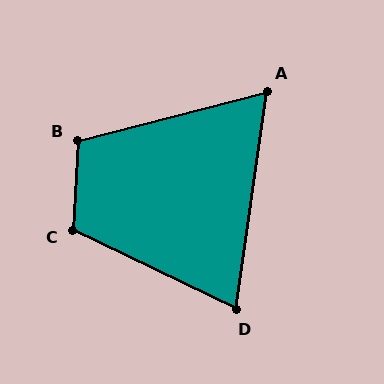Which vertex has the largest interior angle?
C, at approximately 113 degrees.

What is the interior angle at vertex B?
Approximately 107 degrees (obtuse).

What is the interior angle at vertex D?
Approximately 73 degrees (acute).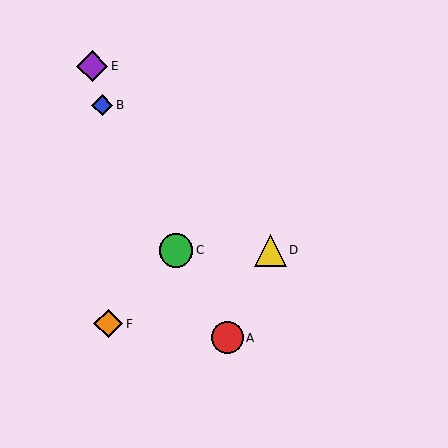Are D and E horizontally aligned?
No, D is at y≈250 and E is at y≈66.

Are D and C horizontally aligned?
Yes, both are at y≈250.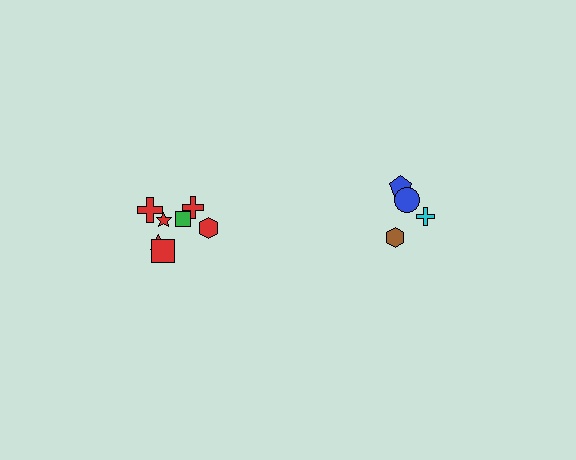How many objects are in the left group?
There are 7 objects.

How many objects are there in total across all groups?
There are 11 objects.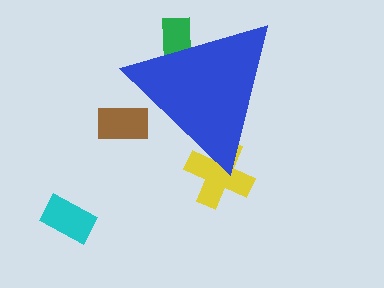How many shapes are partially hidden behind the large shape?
3 shapes are partially hidden.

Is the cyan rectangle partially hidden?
No, the cyan rectangle is fully visible.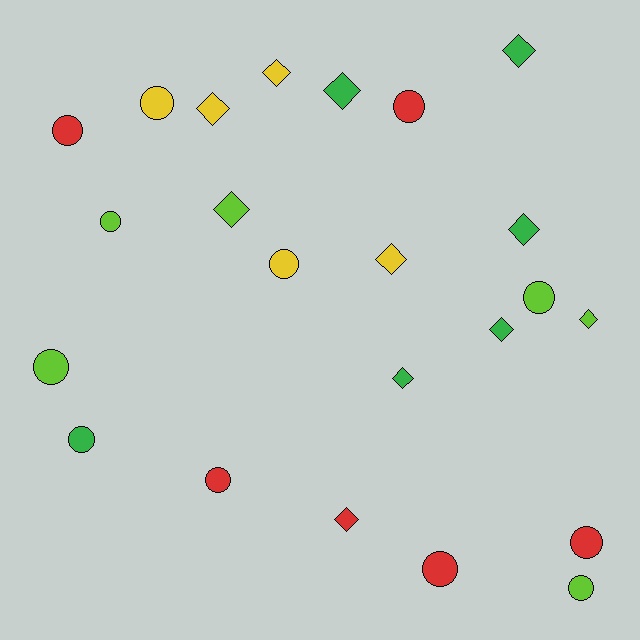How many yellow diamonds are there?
There are 3 yellow diamonds.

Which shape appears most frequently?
Circle, with 12 objects.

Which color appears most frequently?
Green, with 6 objects.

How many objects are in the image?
There are 23 objects.